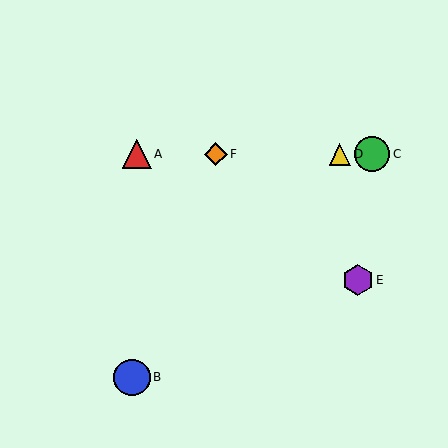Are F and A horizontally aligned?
Yes, both are at y≈154.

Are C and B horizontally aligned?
No, C is at y≈154 and B is at y≈377.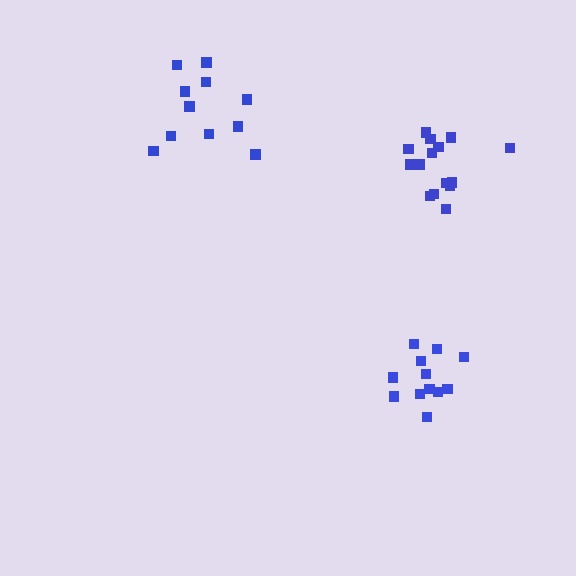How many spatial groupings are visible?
There are 3 spatial groupings.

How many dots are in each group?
Group 1: 11 dots, Group 2: 15 dots, Group 3: 12 dots (38 total).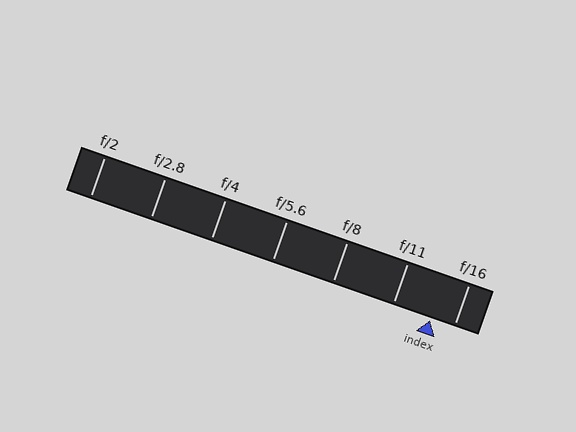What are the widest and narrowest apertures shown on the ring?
The widest aperture shown is f/2 and the narrowest is f/16.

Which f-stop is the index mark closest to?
The index mark is closest to f/16.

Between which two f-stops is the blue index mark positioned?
The index mark is between f/11 and f/16.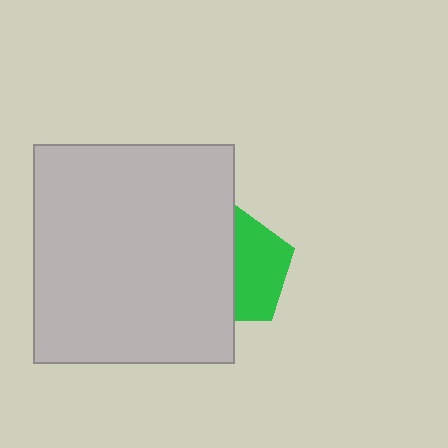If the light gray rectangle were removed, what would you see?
You would see the complete green pentagon.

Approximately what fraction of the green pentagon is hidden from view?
Roughly 52% of the green pentagon is hidden behind the light gray rectangle.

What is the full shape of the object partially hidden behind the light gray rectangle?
The partially hidden object is a green pentagon.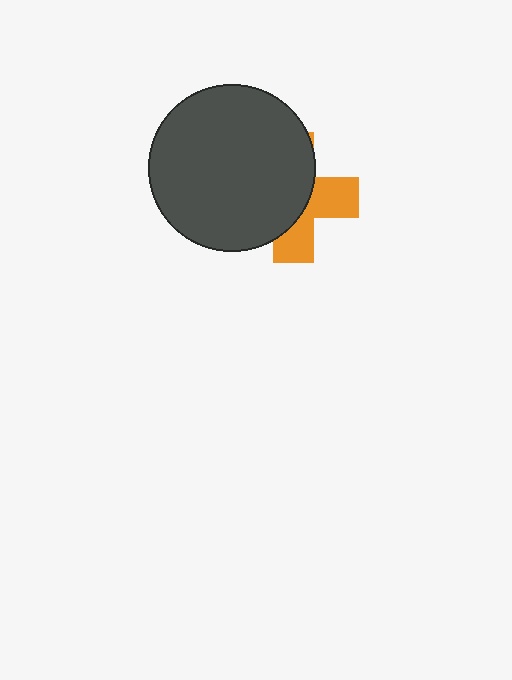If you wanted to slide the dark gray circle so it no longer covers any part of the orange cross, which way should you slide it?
Slide it left — that is the most direct way to separate the two shapes.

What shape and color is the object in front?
The object in front is a dark gray circle.